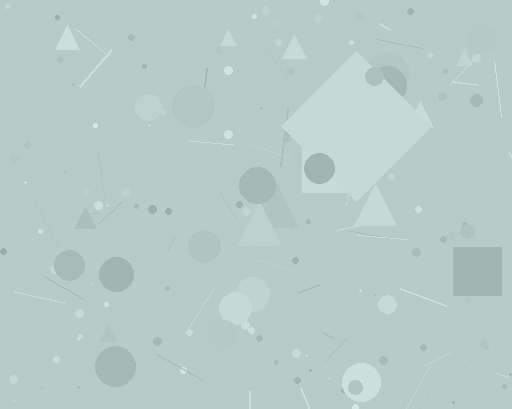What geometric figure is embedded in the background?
A diamond is embedded in the background.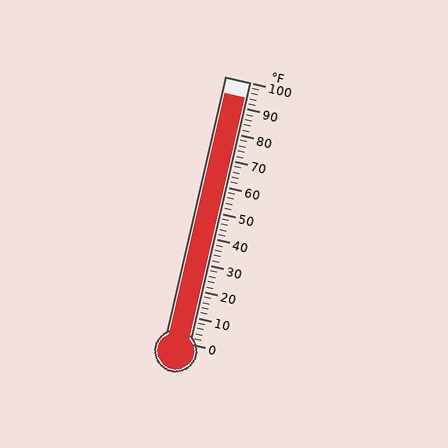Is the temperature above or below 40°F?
The temperature is above 40°F.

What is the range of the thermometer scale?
The thermometer scale ranges from 0°F to 100°F.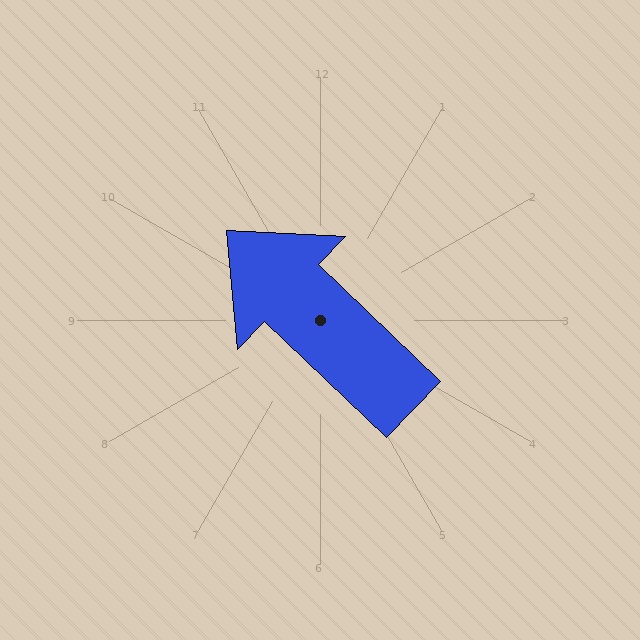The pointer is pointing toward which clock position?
Roughly 10 o'clock.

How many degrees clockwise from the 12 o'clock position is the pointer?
Approximately 314 degrees.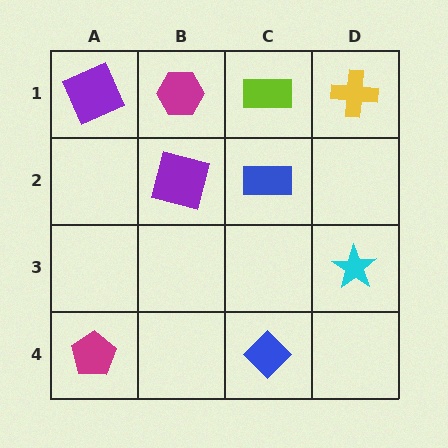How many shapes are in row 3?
1 shape.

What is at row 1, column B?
A magenta hexagon.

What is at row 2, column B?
A purple square.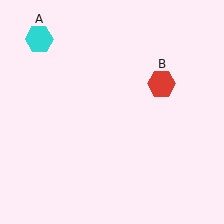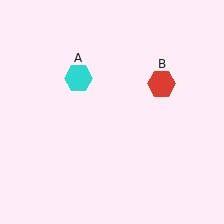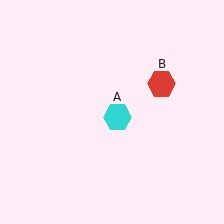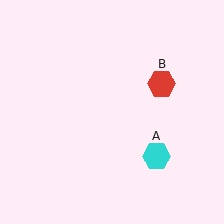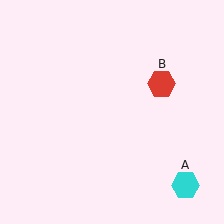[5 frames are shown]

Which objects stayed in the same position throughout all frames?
Red hexagon (object B) remained stationary.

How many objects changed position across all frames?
1 object changed position: cyan hexagon (object A).